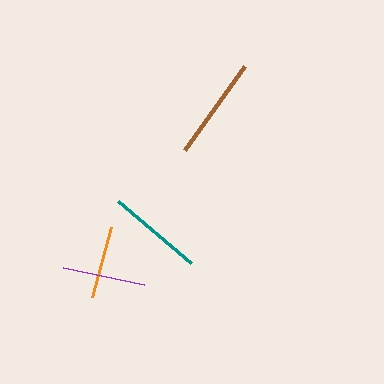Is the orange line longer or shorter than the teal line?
The teal line is longer than the orange line.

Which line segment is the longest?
The brown line is the longest at approximately 103 pixels.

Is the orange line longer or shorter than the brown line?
The brown line is longer than the orange line.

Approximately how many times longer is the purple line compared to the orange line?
The purple line is approximately 1.2 times the length of the orange line.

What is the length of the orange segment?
The orange segment is approximately 72 pixels long.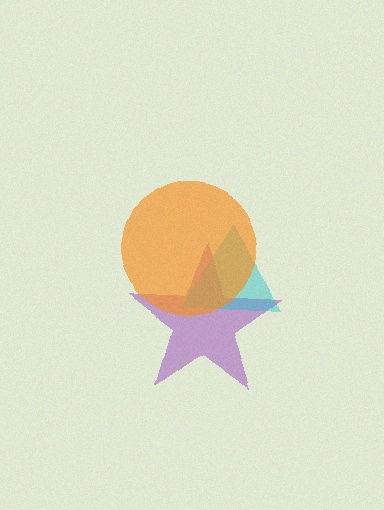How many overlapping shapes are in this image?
There are 3 overlapping shapes in the image.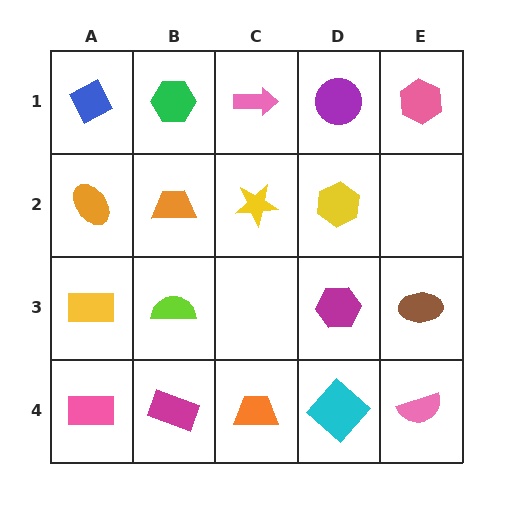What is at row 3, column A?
A yellow rectangle.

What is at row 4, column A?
A pink rectangle.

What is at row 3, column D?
A magenta hexagon.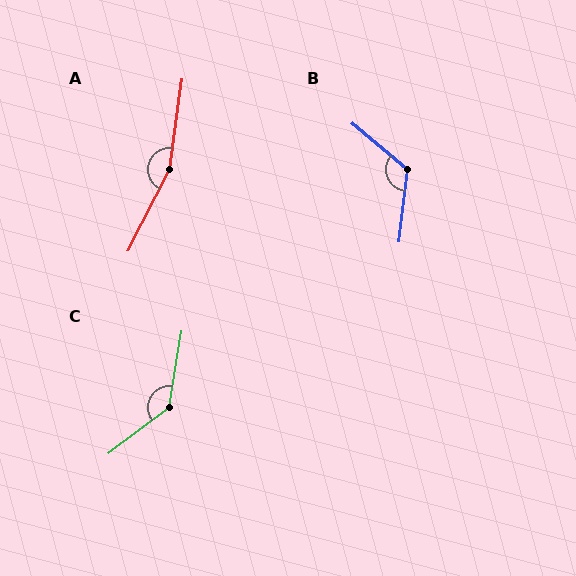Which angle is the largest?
A, at approximately 161 degrees.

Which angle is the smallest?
B, at approximately 123 degrees.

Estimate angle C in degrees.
Approximately 136 degrees.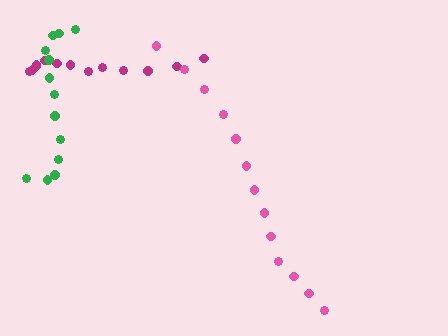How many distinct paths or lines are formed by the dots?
There are 3 distinct paths.